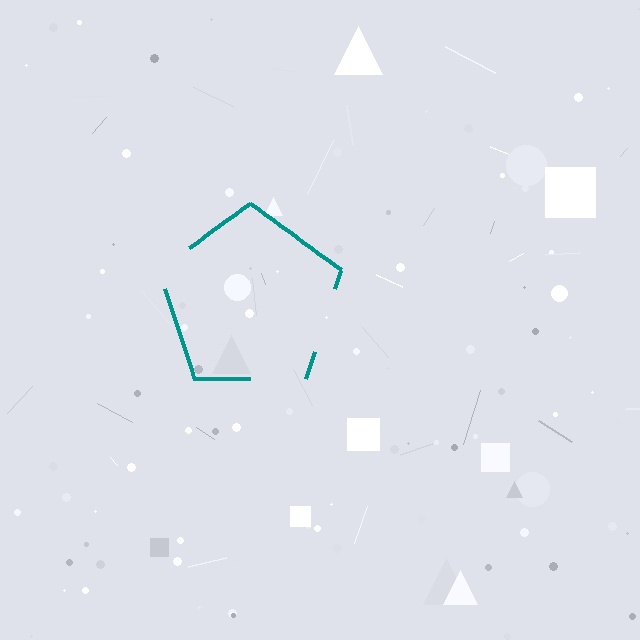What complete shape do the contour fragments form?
The contour fragments form a pentagon.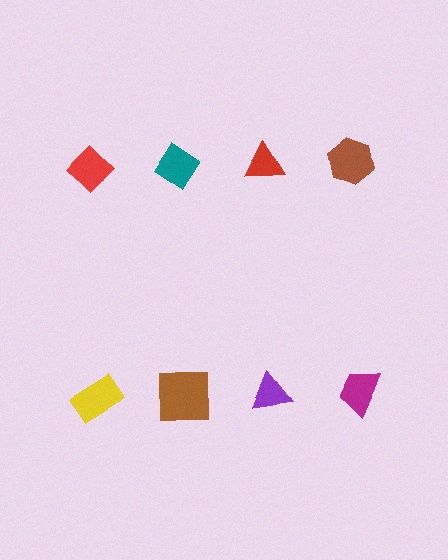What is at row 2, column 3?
A purple triangle.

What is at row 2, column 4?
A magenta trapezoid.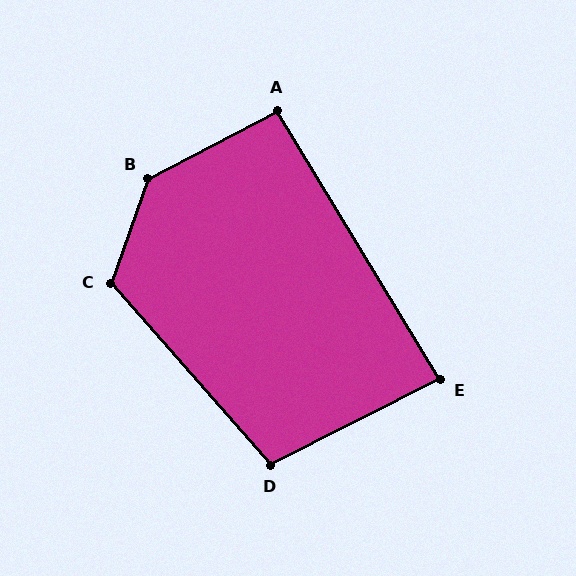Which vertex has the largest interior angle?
B, at approximately 137 degrees.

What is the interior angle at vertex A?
Approximately 94 degrees (approximately right).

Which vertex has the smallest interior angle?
E, at approximately 86 degrees.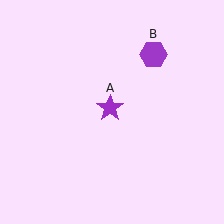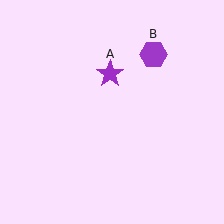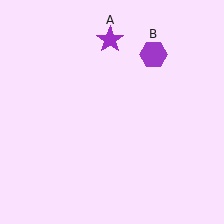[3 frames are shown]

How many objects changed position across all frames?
1 object changed position: purple star (object A).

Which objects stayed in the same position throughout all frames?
Purple hexagon (object B) remained stationary.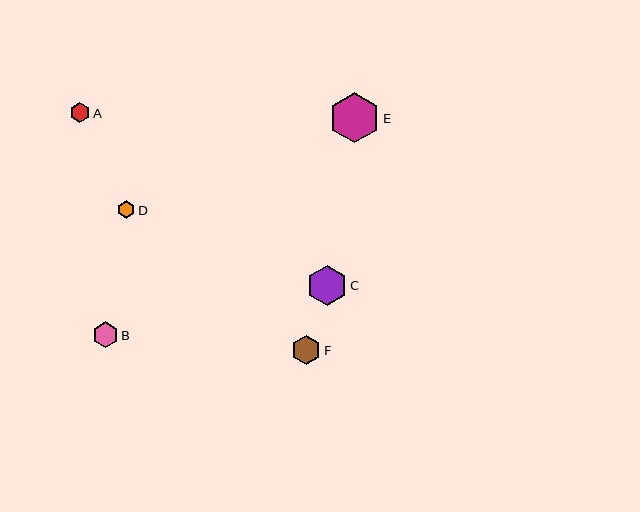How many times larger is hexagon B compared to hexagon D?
Hexagon B is approximately 1.5 times the size of hexagon D.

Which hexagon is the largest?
Hexagon E is the largest with a size of approximately 50 pixels.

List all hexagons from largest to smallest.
From largest to smallest: E, C, F, B, A, D.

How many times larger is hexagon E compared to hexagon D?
Hexagon E is approximately 2.9 times the size of hexagon D.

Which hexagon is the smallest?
Hexagon D is the smallest with a size of approximately 17 pixels.